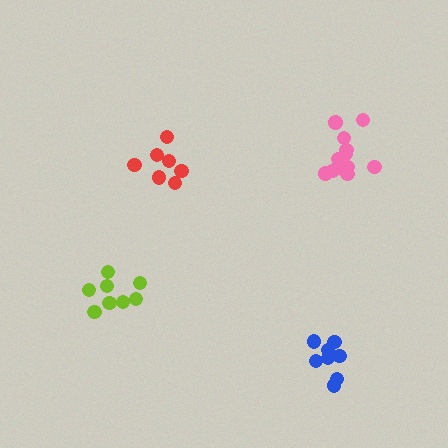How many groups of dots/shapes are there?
There are 4 groups.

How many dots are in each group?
Group 1: 8 dots, Group 2: 7 dots, Group 3: 13 dots, Group 4: 8 dots (36 total).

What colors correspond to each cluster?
The clusters are colored: blue, red, pink, lime.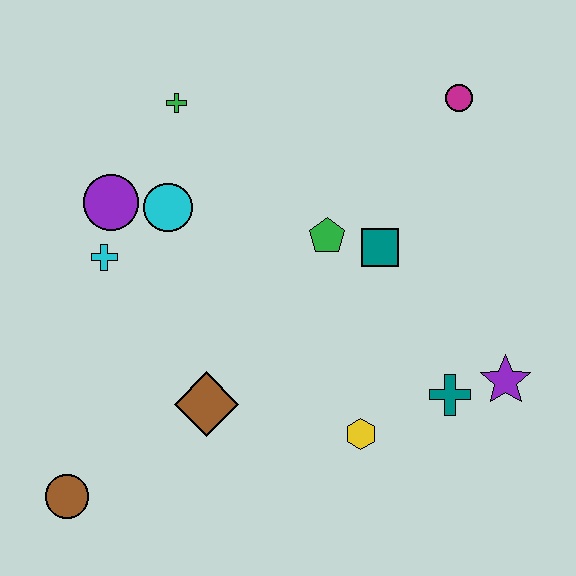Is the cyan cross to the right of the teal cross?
No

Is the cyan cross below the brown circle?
No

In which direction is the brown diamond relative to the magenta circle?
The brown diamond is below the magenta circle.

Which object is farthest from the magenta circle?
The brown circle is farthest from the magenta circle.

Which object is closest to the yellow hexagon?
The teal cross is closest to the yellow hexagon.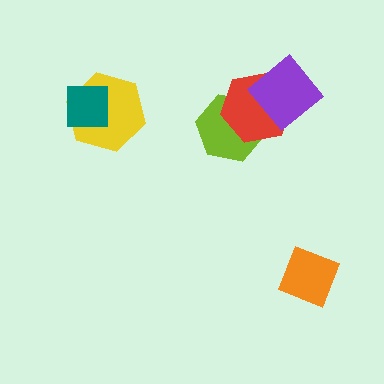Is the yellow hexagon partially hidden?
Yes, it is partially covered by another shape.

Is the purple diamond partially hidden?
No, no other shape covers it.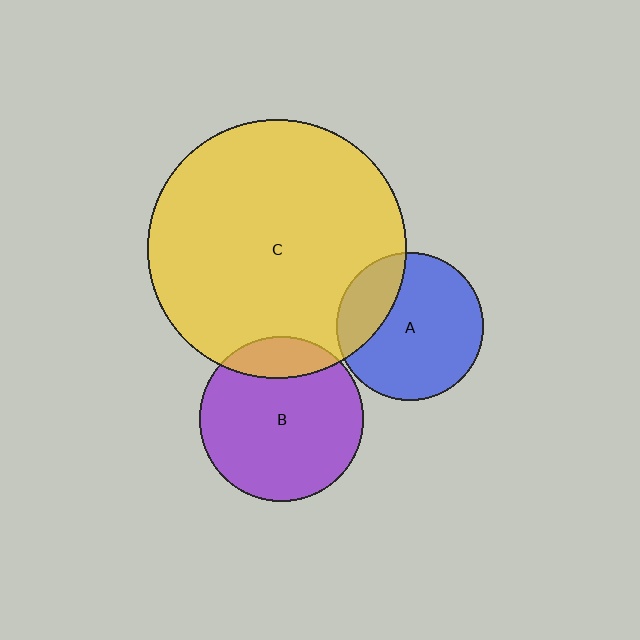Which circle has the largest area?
Circle C (yellow).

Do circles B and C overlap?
Yes.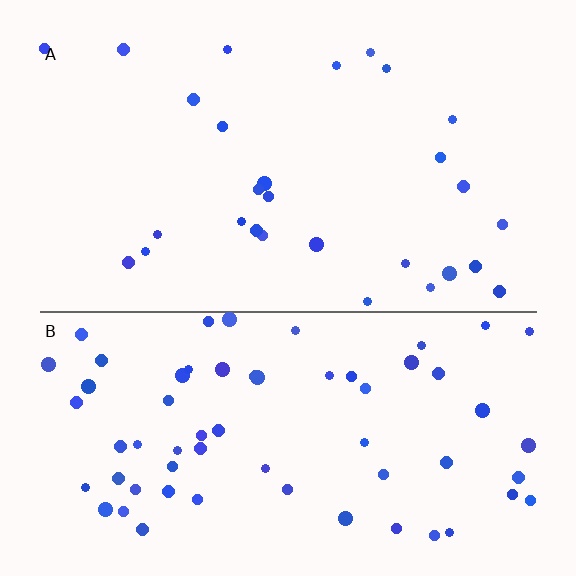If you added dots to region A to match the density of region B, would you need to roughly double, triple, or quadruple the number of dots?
Approximately double.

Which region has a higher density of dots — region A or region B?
B (the bottom).